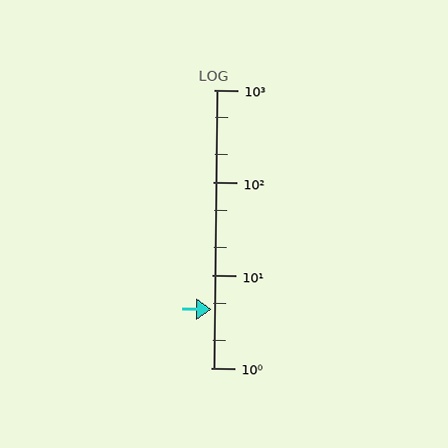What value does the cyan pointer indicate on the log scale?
The pointer indicates approximately 4.3.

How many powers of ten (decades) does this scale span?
The scale spans 3 decades, from 1 to 1000.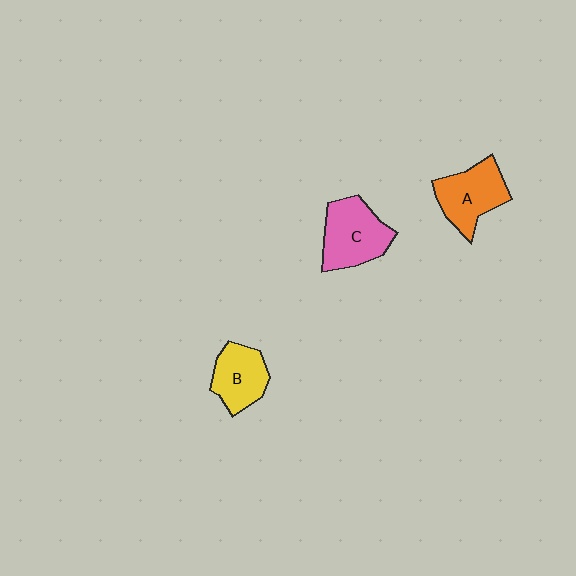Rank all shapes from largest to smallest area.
From largest to smallest: C (pink), A (orange), B (yellow).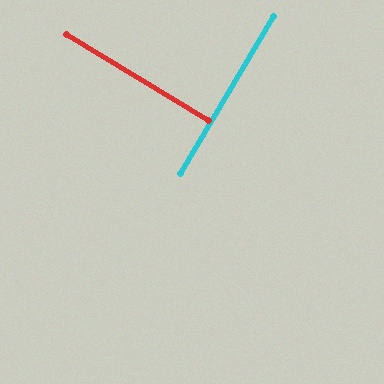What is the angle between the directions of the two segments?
Approximately 89 degrees.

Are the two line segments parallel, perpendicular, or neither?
Perpendicular — they meet at approximately 89°.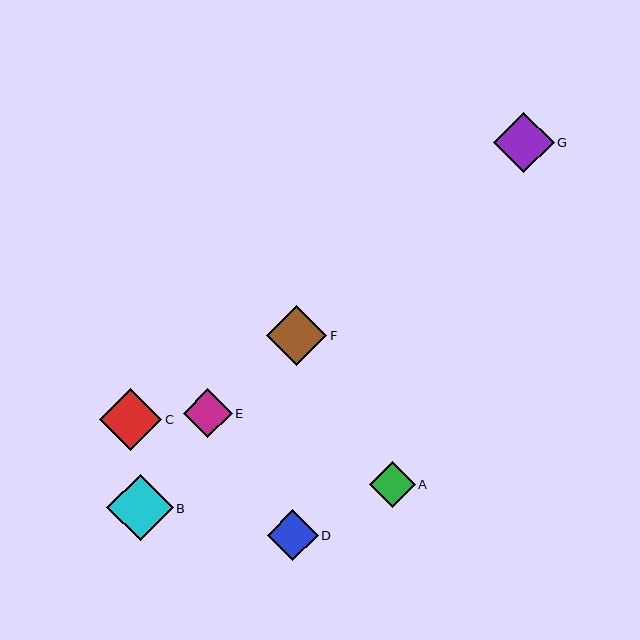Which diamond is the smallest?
Diamond A is the smallest with a size of approximately 46 pixels.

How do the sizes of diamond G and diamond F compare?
Diamond G and diamond F are approximately the same size.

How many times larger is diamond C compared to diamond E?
Diamond C is approximately 1.3 times the size of diamond E.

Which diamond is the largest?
Diamond B is the largest with a size of approximately 66 pixels.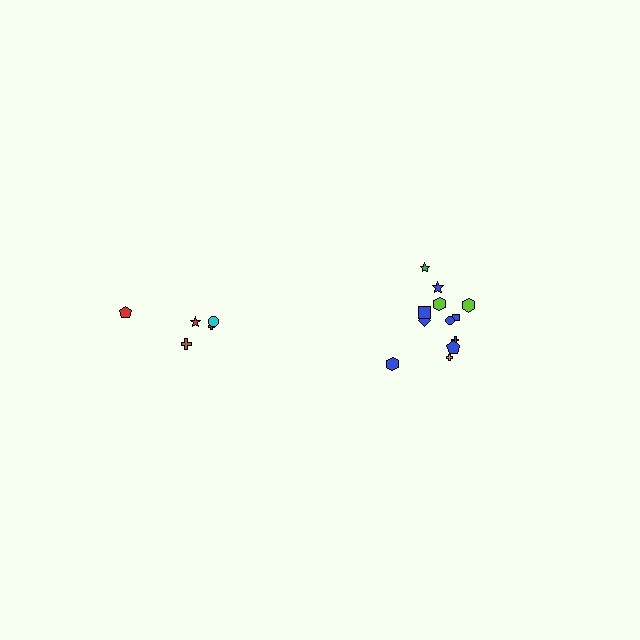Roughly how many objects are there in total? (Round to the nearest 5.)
Roughly 15 objects in total.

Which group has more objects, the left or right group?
The right group.